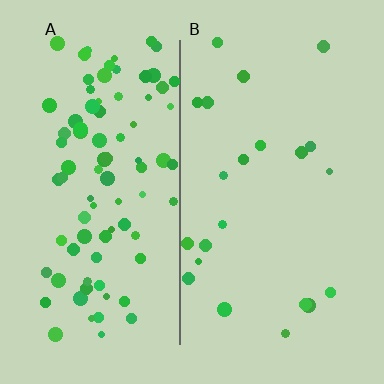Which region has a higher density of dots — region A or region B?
A (the left).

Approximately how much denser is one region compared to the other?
Approximately 4.0× — region A over region B.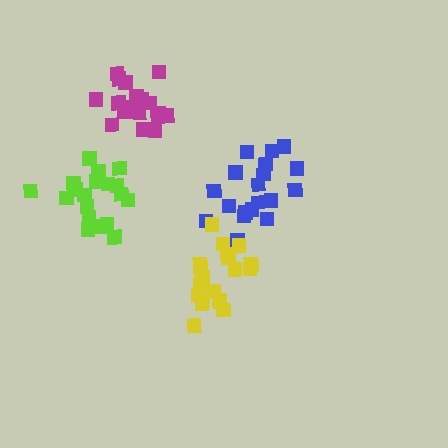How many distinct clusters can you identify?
There are 4 distinct clusters.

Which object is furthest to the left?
The lime cluster is leftmost.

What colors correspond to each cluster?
The clusters are colored: lime, blue, yellow, magenta.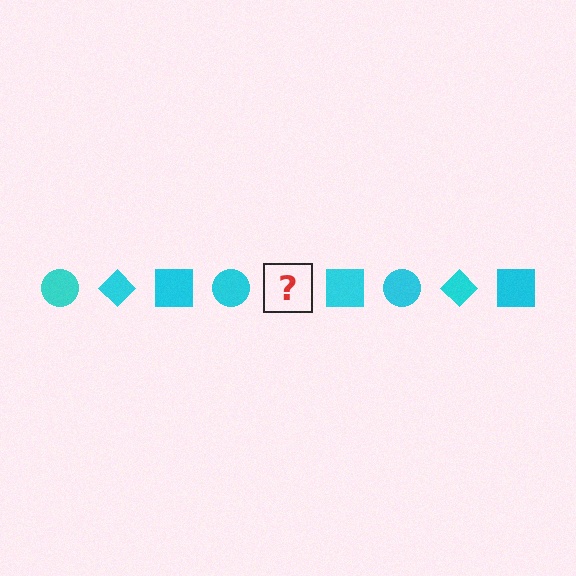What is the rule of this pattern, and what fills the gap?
The rule is that the pattern cycles through circle, diamond, square shapes in cyan. The gap should be filled with a cyan diamond.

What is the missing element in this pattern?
The missing element is a cyan diamond.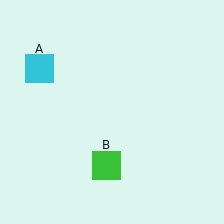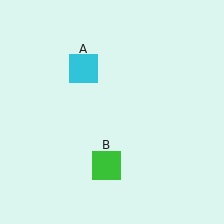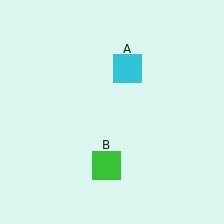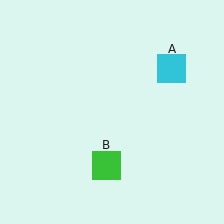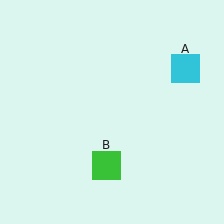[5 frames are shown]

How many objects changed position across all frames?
1 object changed position: cyan square (object A).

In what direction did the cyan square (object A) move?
The cyan square (object A) moved right.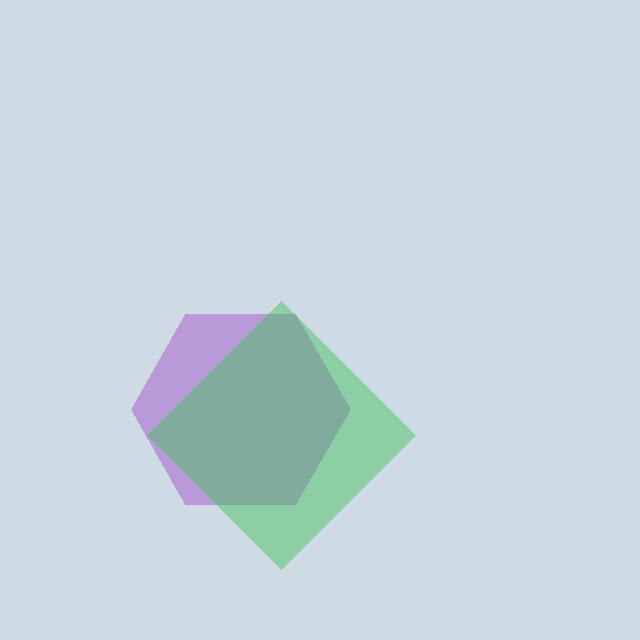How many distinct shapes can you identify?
There are 2 distinct shapes: a purple hexagon, a green diamond.